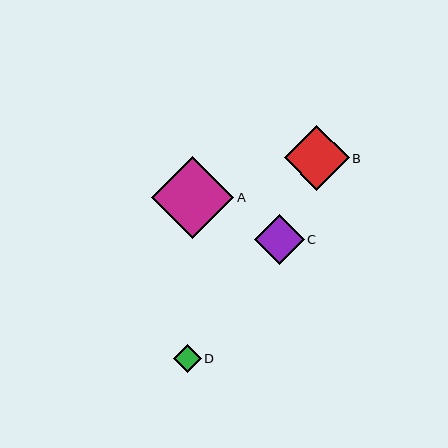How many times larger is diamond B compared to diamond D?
Diamond B is approximately 2.3 times the size of diamond D.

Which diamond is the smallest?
Diamond D is the smallest with a size of approximately 28 pixels.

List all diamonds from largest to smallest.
From largest to smallest: A, B, C, D.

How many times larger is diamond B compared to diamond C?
Diamond B is approximately 1.3 times the size of diamond C.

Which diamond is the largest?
Diamond A is the largest with a size of approximately 82 pixels.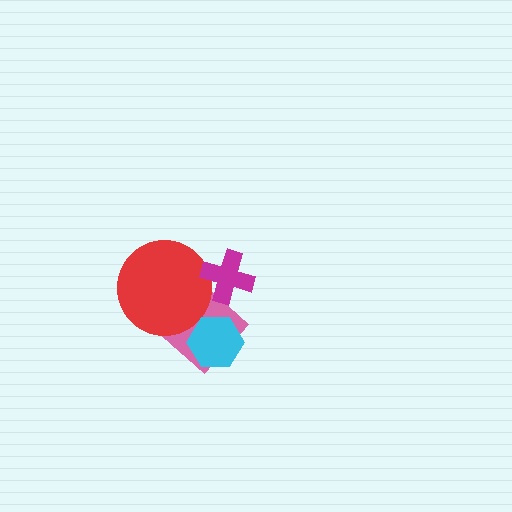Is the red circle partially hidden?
Yes, it is partially covered by another shape.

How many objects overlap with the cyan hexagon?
1 object overlaps with the cyan hexagon.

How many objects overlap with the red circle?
2 objects overlap with the red circle.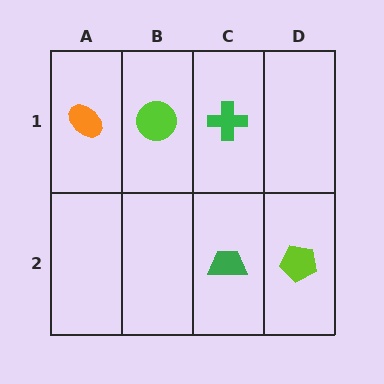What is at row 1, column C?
A green cross.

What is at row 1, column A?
An orange ellipse.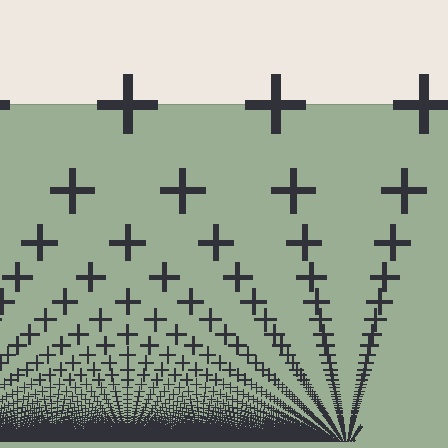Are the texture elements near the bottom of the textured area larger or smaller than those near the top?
Smaller. The gradient is inverted — elements near the bottom are smaller and denser.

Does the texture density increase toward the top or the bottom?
Density increases toward the bottom.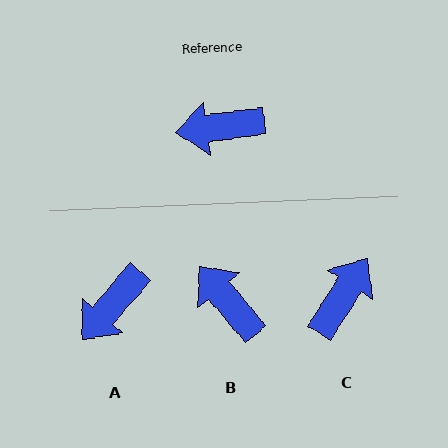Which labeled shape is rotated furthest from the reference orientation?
C, about 131 degrees away.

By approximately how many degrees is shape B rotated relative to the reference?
Approximately 58 degrees clockwise.